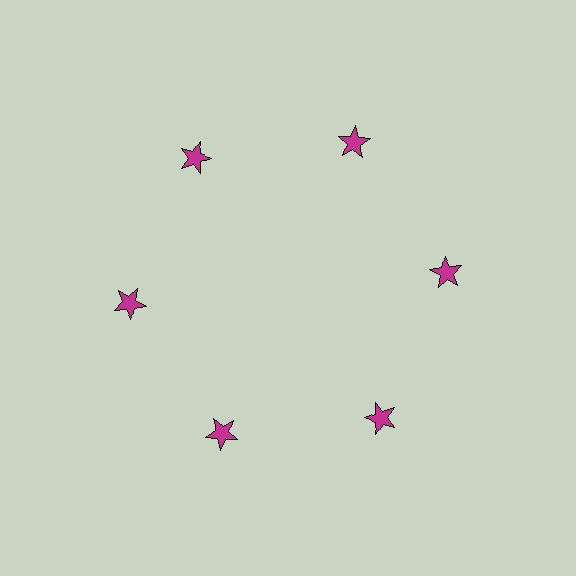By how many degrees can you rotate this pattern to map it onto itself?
The pattern maps onto itself every 60 degrees of rotation.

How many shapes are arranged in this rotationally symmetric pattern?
There are 6 shapes, arranged in 6 groups of 1.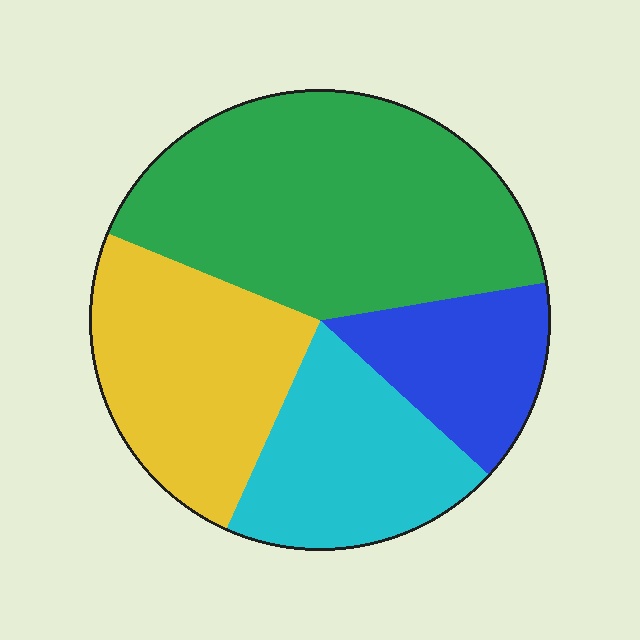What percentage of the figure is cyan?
Cyan covers roughly 20% of the figure.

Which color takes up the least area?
Blue, at roughly 15%.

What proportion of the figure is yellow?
Yellow covers roughly 25% of the figure.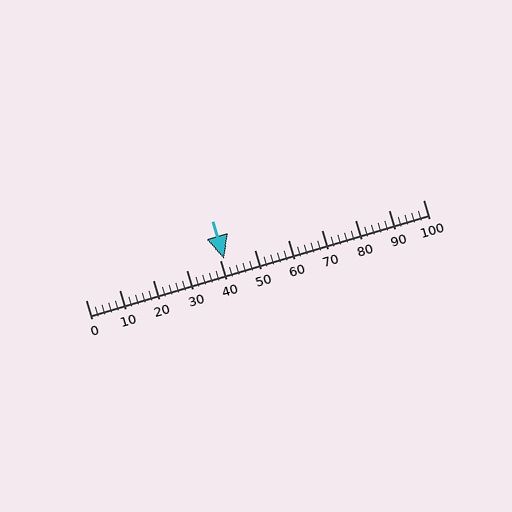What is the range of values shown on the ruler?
The ruler shows values from 0 to 100.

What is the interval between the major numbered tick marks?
The major tick marks are spaced 10 units apart.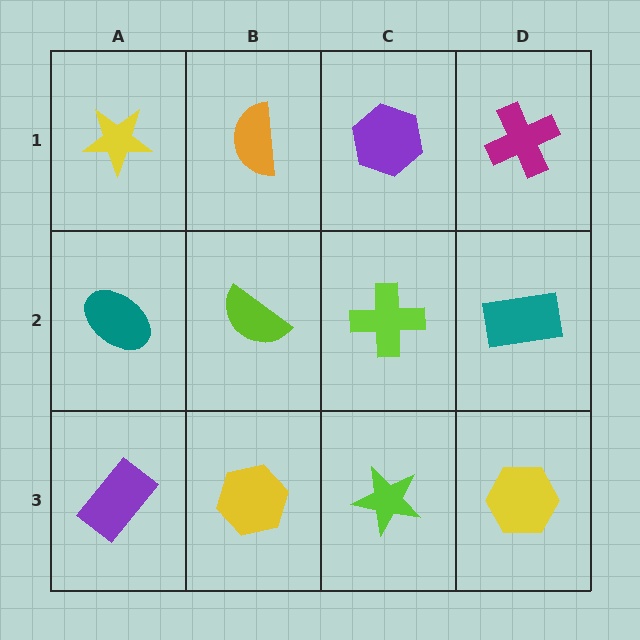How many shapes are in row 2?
4 shapes.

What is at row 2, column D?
A teal rectangle.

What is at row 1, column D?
A magenta cross.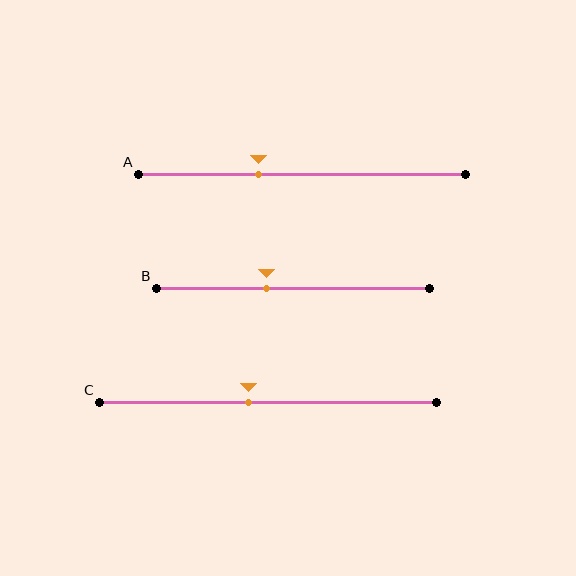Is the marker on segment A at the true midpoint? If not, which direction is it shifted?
No, the marker on segment A is shifted to the left by about 13% of the segment length.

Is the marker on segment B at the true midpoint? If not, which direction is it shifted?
No, the marker on segment B is shifted to the left by about 10% of the segment length.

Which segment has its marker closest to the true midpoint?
Segment C has its marker closest to the true midpoint.